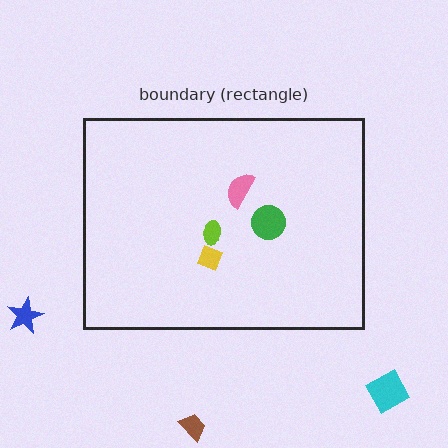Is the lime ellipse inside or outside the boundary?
Inside.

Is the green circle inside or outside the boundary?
Inside.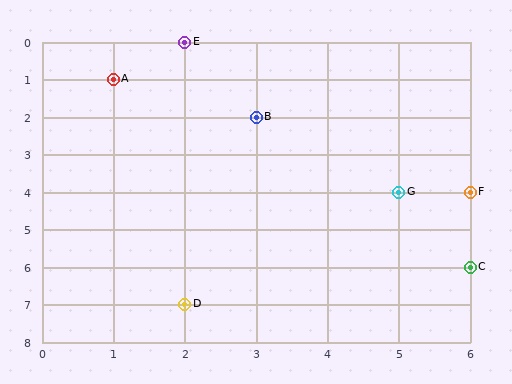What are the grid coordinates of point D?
Point D is at grid coordinates (2, 7).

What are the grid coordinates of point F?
Point F is at grid coordinates (6, 4).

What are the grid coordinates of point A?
Point A is at grid coordinates (1, 1).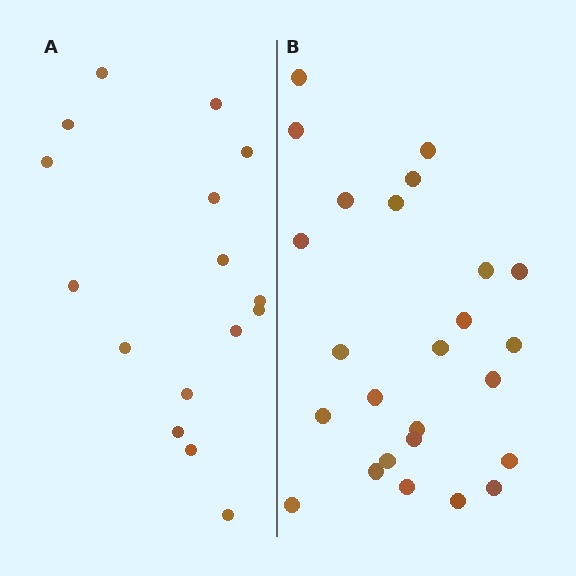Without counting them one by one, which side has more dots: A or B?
Region B (the right region) has more dots.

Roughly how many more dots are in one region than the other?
Region B has roughly 8 or so more dots than region A.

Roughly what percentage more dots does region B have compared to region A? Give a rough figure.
About 55% more.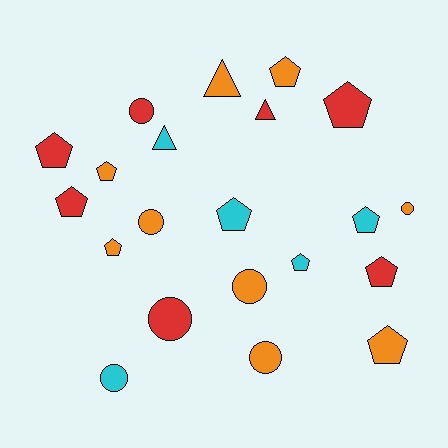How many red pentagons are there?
There are 4 red pentagons.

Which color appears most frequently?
Orange, with 9 objects.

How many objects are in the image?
There are 21 objects.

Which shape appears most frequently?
Pentagon, with 11 objects.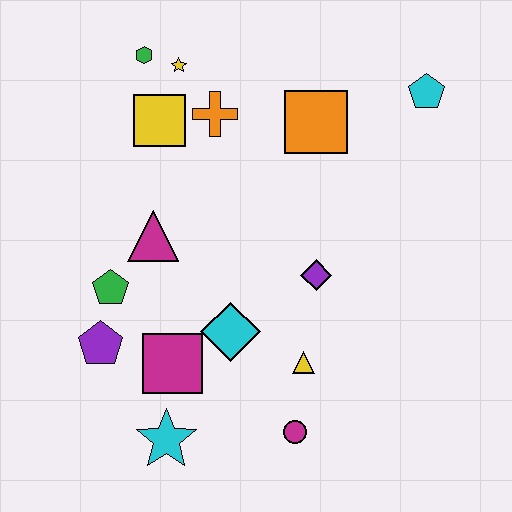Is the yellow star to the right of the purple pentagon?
Yes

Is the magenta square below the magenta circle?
No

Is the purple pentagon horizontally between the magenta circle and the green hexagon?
No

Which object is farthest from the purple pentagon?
The cyan pentagon is farthest from the purple pentagon.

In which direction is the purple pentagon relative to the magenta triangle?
The purple pentagon is below the magenta triangle.